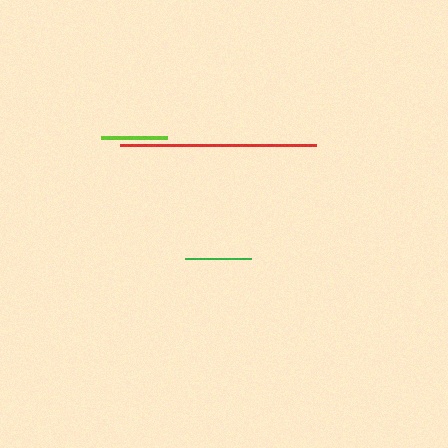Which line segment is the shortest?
The lime line is the shortest at approximately 66 pixels.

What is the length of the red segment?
The red segment is approximately 196 pixels long.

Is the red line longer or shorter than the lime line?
The red line is longer than the lime line.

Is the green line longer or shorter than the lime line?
The green line is longer than the lime line.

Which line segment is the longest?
The red line is the longest at approximately 196 pixels.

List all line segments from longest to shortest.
From longest to shortest: red, green, lime.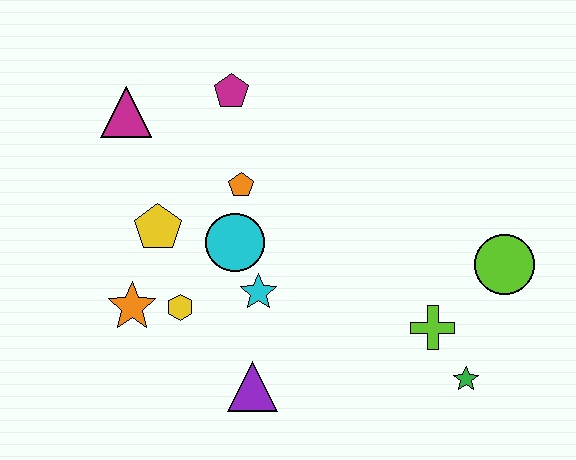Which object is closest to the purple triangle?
The cyan star is closest to the purple triangle.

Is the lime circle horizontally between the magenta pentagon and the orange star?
No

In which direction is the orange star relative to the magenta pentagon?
The orange star is below the magenta pentagon.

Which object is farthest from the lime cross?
The magenta triangle is farthest from the lime cross.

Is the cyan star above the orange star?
Yes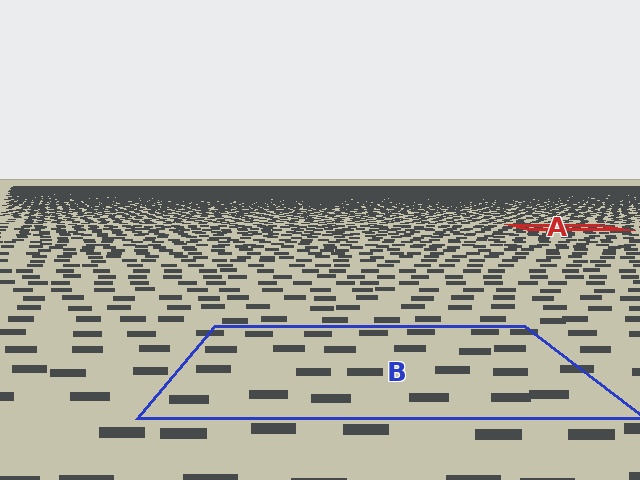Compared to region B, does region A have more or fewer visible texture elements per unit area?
Region A has more texture elements per unit area — they are packed more densely because it is farther away.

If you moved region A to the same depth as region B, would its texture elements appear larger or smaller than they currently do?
They would appear larger. At a closer depth, the same texture elements are projected at a bigger on-screen size.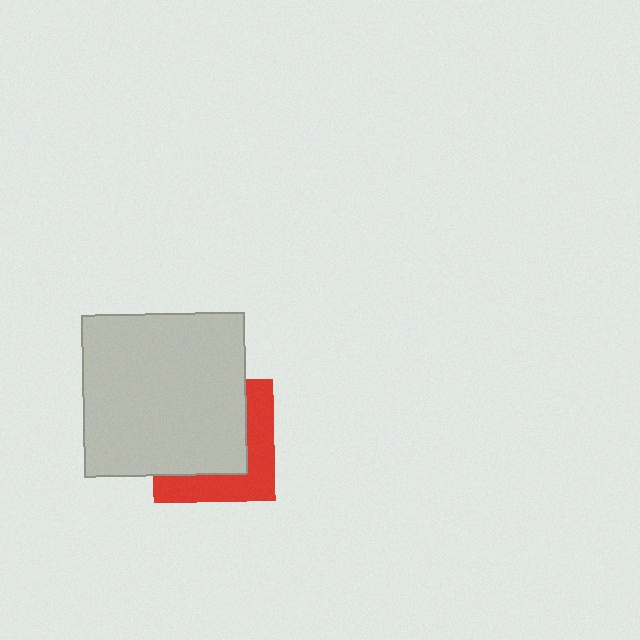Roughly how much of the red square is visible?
A small part of it is visible (roughly 38%).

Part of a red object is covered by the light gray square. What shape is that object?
It is a square.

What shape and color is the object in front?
The object in front is a light gray square.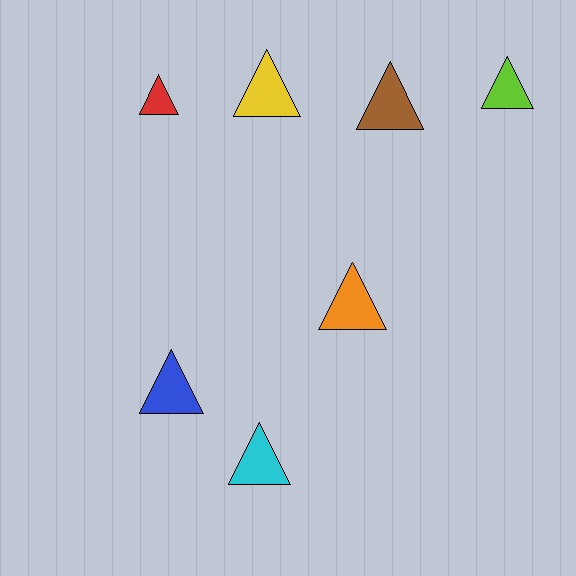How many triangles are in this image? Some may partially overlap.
There are 7 triangles.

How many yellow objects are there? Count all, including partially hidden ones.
There is 1 yellow object.